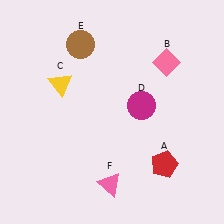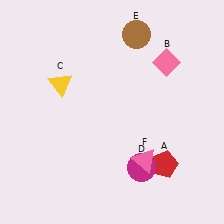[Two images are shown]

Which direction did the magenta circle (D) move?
The magenta circle (D) moved down.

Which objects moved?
The objects that moved are: the magenta circle (D), the brown circle (E), the pink triangle (F).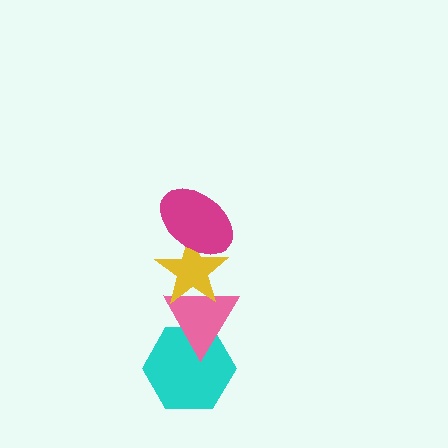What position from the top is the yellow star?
The yellow star is 2nd from the top.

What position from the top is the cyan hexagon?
The cyan hexagon is 4th from the top.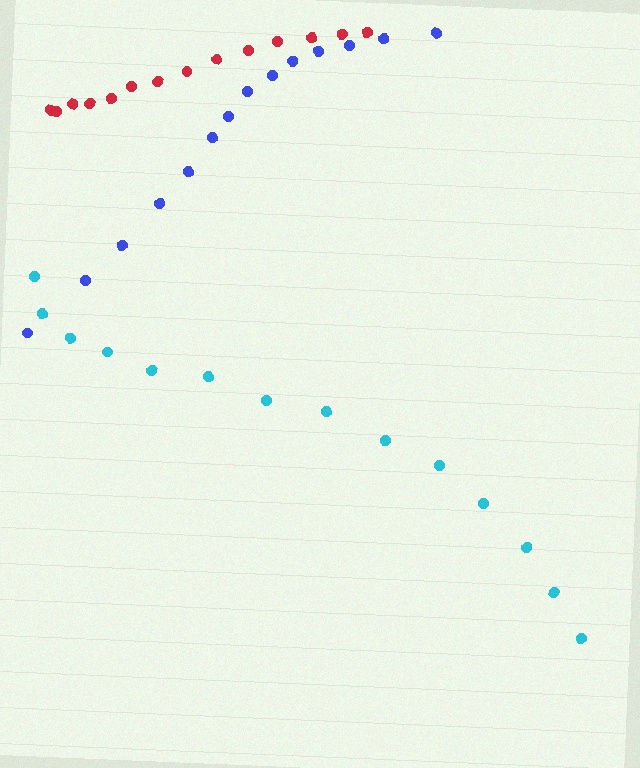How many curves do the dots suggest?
There are 3 distinct paths.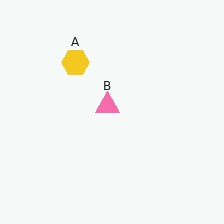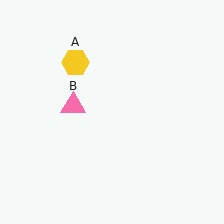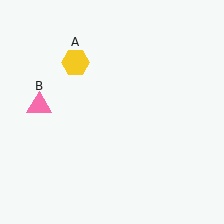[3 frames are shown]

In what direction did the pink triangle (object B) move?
The pink triangle (object B) moved left.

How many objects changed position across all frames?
1 object changed position: pink triangle (object B).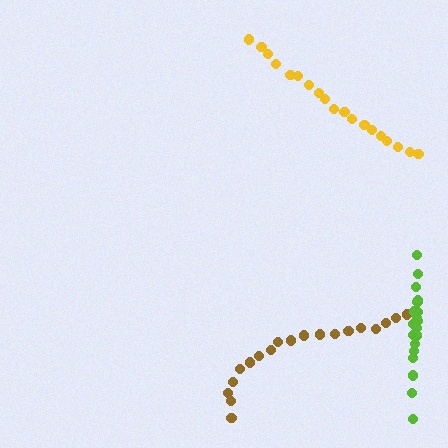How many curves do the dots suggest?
There are 3 distinct paths.